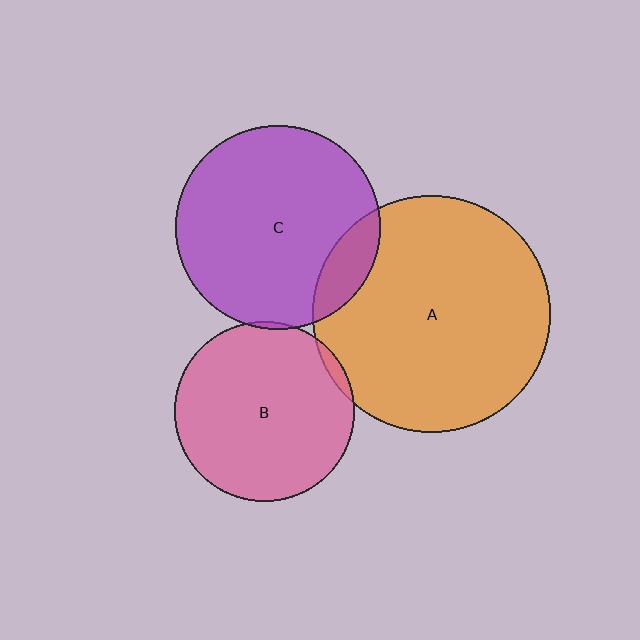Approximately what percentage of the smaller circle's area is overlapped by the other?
Approximately 5%.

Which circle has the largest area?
Circle A (orange).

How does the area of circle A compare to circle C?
Approximately 1.3 times.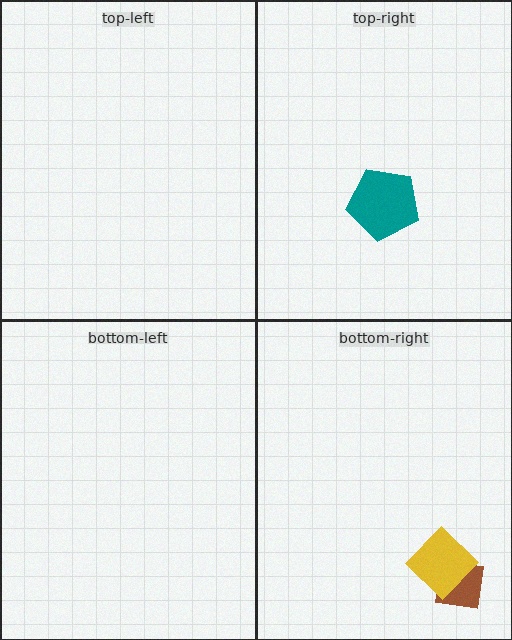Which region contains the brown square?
The bottom-right region.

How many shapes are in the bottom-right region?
2.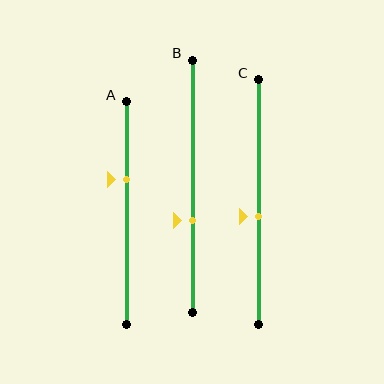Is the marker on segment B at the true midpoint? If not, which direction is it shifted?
No, the marker on segment B is shifted downward by about 14% of the segment length.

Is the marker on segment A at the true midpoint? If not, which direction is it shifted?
No, the marker on segment A is shifted upward by about 15% of the segment length.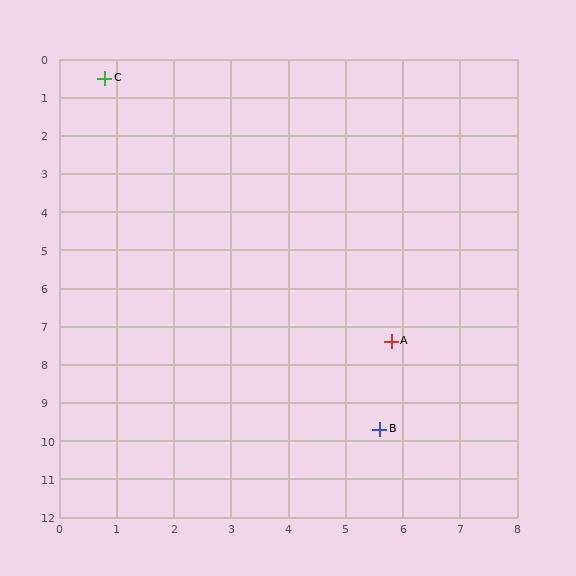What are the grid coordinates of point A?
Point A is at approximately (5.8, 7.4).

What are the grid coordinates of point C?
Point C is at approximately (0.8, 0.5).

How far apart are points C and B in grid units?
Points C and B are about 10.4 grid units apart.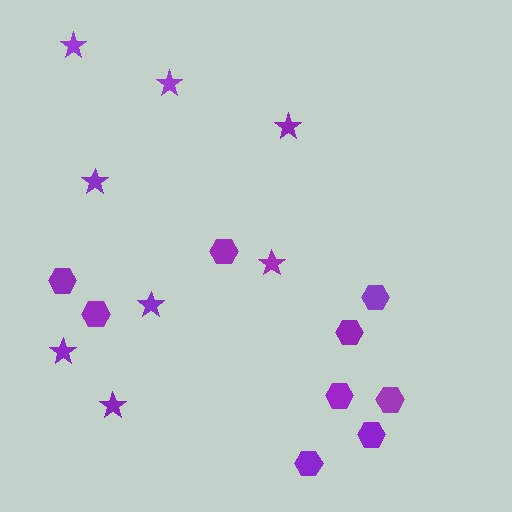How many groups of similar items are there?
There are 2 groups: one group of hexagons (9) and one group of stars (8).